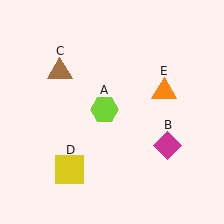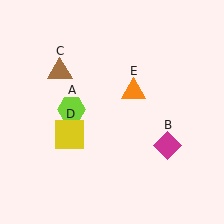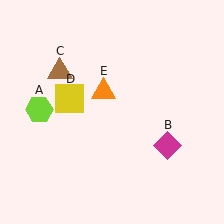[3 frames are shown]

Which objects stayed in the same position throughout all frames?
Magenta diamond (object B) and brown triangle (object C) remained stationary.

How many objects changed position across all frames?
3 objects changed position: lime hexagon (object A), yellow square (object D), orange triangle (object E).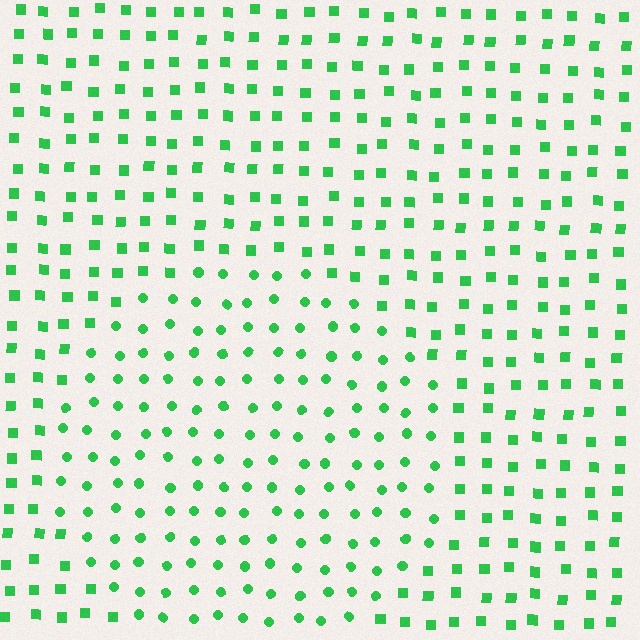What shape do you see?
I see a circle.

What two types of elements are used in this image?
The image uses circles inside the circle region and squares outside it.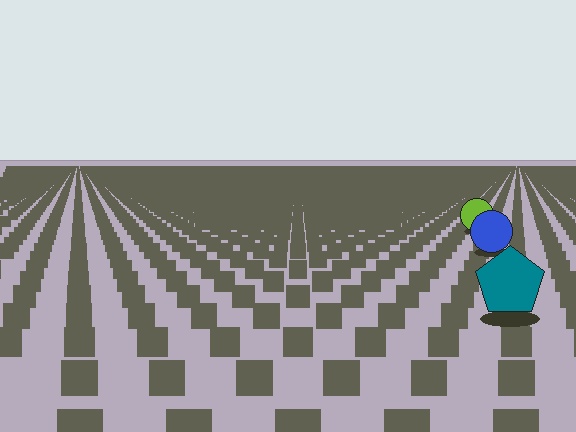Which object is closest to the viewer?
The teal pentagon is closest. The texture marks near it are larger and more spread out.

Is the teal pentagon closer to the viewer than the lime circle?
Yes. The teal pentagon is closer — you can tell from the texture gradient: the ground texture is coarser near it.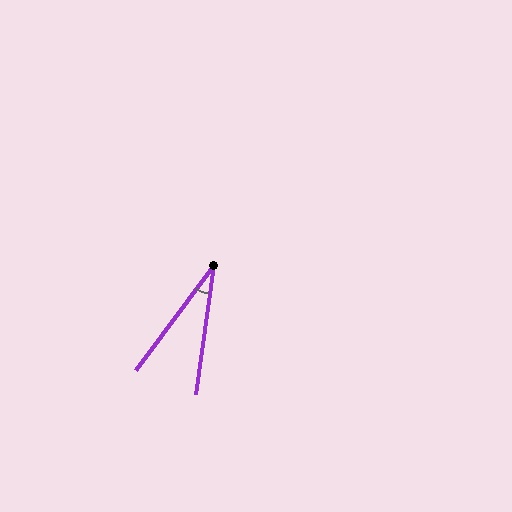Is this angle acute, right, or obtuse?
It is acute.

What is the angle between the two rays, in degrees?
Approximately 29 degrees.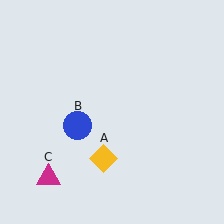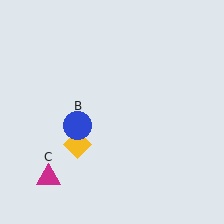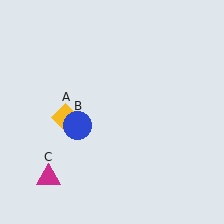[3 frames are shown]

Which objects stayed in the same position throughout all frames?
Blue circle (object B) and magenta triangle (object C) remained stationary.